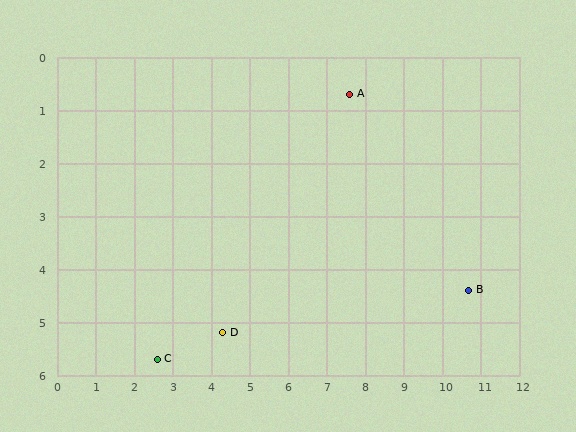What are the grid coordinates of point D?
Point D is at approximately (4.3, 5.2).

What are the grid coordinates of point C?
Point C is at approximately (2.6, 5.7).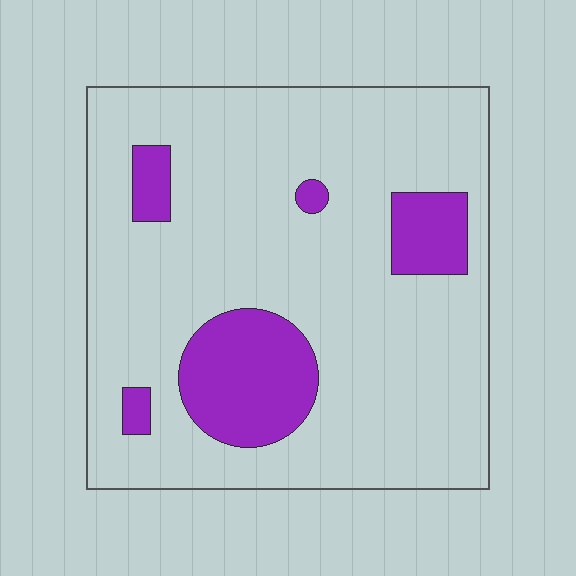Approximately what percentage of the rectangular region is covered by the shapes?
Approximately 15%.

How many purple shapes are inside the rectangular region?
5.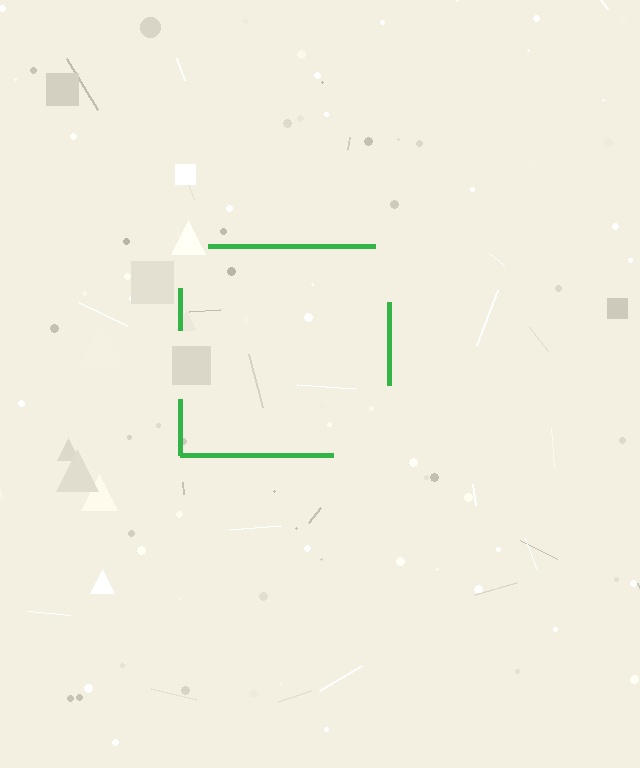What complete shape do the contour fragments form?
The contour fragments form a square.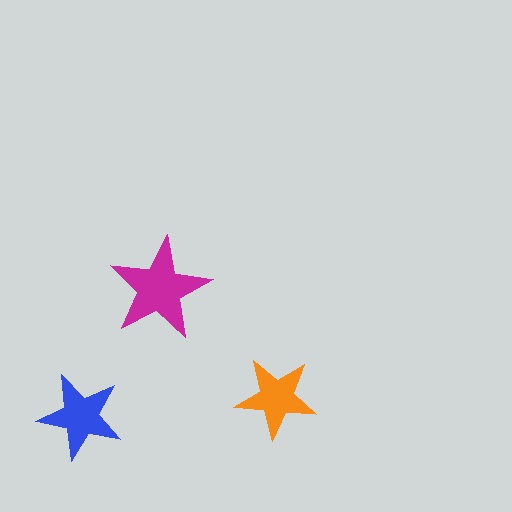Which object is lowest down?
The blue star is bottommost.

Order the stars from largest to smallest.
the magenta one, the blue one, the orange one.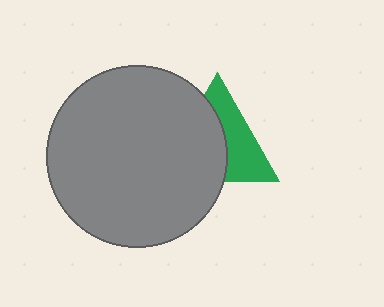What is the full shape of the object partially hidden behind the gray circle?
The partially hidden object is a green triangle.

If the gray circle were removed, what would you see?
You would see the complete green triangle.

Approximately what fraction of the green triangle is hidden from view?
Roughly 54% of the green triangle is hidden behind the gray circle.